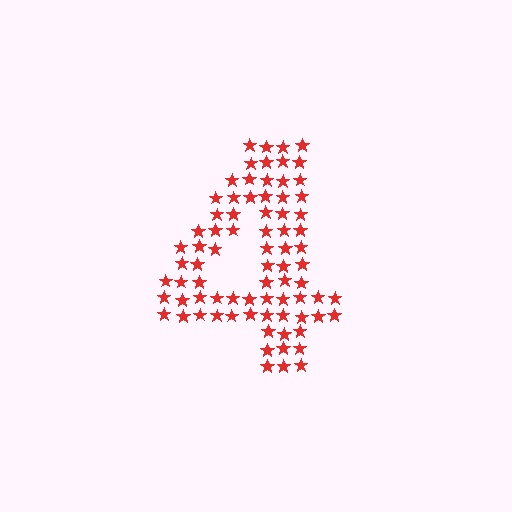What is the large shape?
The large shape is the digit 4.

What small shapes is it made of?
It is made of small stars.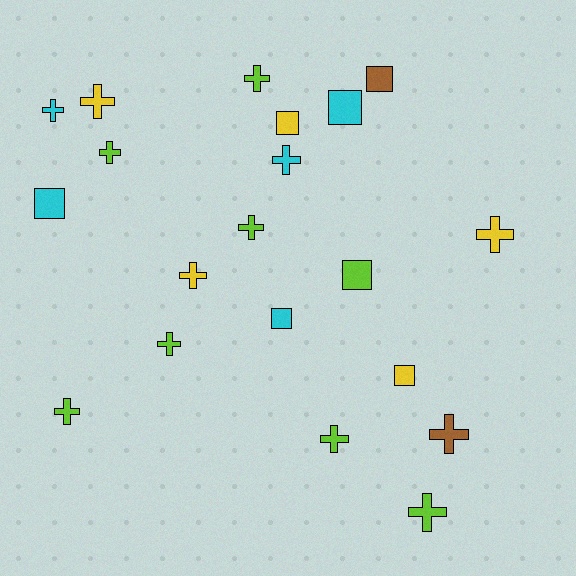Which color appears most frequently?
Lime, with 8 objects.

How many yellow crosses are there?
There are 3 yellow crosses.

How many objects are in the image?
There are 20 objects.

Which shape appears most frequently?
Cross, with 13 objects.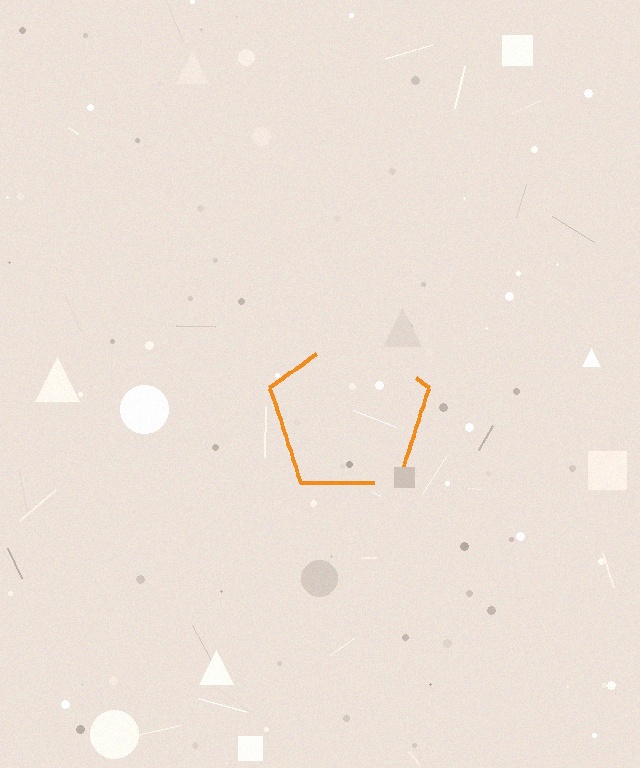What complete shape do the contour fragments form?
The contour fragments form a pentagon.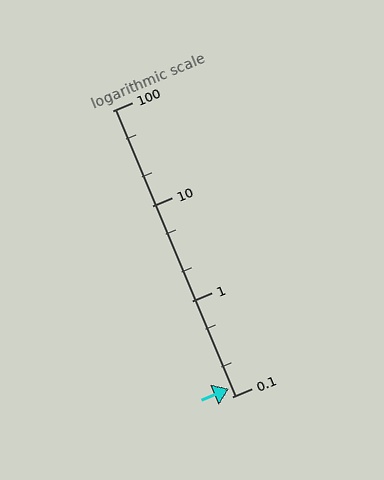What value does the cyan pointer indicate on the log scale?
The pointer indicates approximately 0.12.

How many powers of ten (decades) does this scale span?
The scale spans 3 decades, from 0.1 to 100.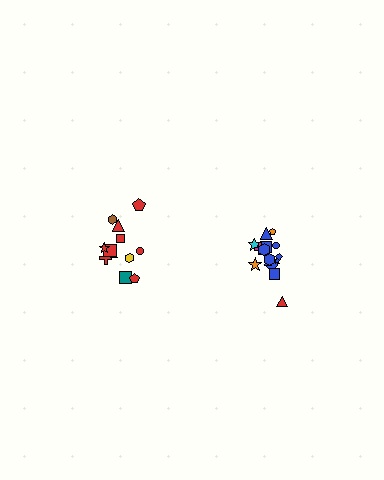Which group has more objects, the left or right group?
The right group.